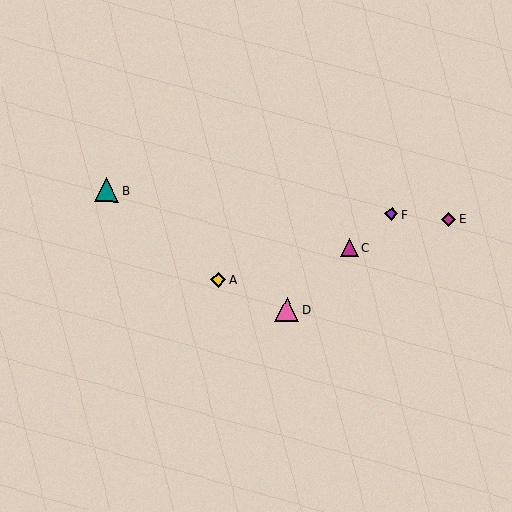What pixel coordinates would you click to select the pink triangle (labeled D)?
Click at (287, 310) to select the pink triangle D.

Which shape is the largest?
The pink triangle (labeled D) is the largest.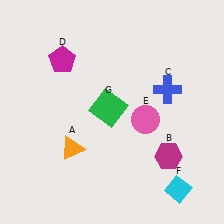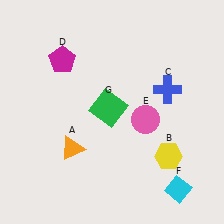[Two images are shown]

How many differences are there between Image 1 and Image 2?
There is 1 difference between the two images.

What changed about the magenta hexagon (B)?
In Image 1, B is magenta. In Image 2, it changed to yellow.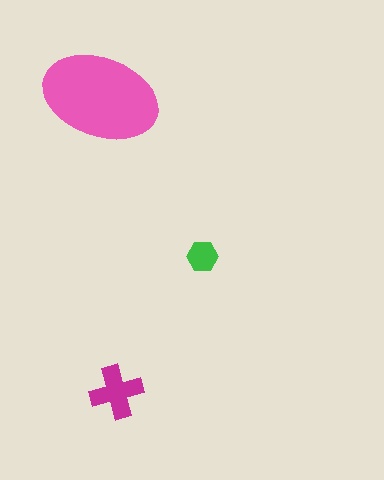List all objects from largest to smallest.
The pink ellipse, the magenta cross, the green hexagon.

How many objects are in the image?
There are 3 objects in the image.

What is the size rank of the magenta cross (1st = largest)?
2nd.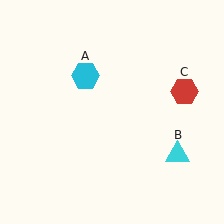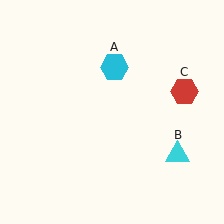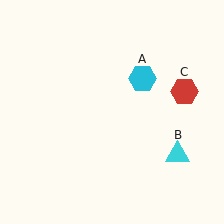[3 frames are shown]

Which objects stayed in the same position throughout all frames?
Cyan triangle (object B) and red hexagon (object C) remained stationary.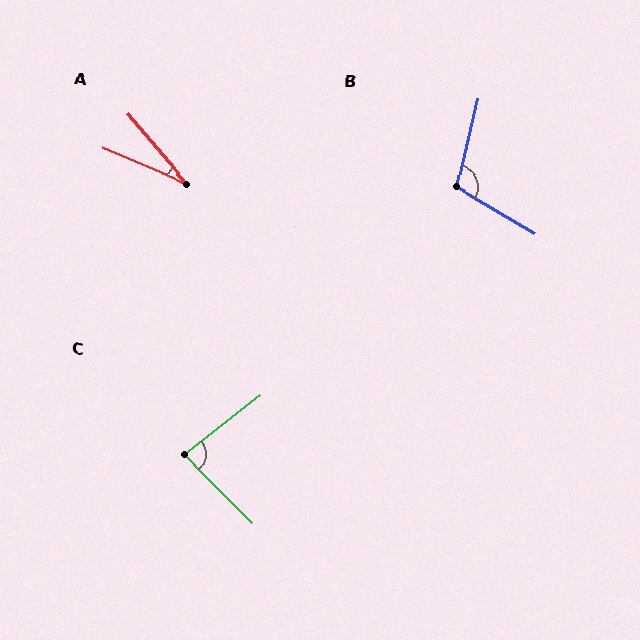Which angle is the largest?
B, at approximately 108 degrees.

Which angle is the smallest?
A, at approximately 26 degrees.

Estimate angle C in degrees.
Approximately 83 degrees.